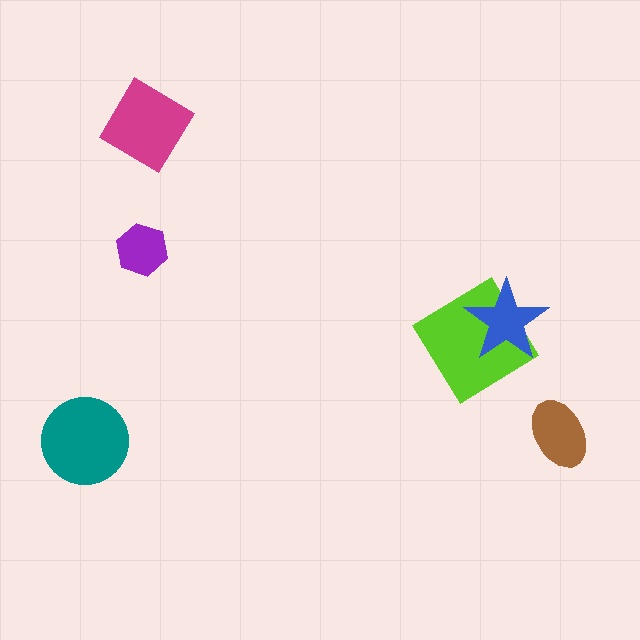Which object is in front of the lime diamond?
The blue star is in front of the lime diamond.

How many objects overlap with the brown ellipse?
0 objects overlap with the brown ellipse.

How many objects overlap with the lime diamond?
1 object overlaps with the lime diamond.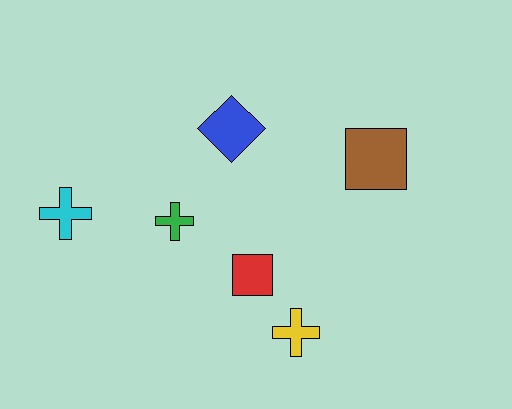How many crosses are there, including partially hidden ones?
There are 3 crosses.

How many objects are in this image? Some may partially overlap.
There are 6 objects.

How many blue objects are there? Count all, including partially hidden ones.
There is 1 blue object.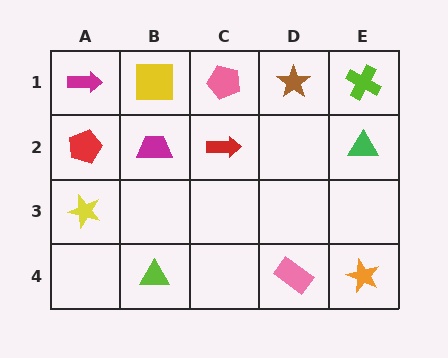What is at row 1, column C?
A pink pentagon.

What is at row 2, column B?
A magenta trapezoid.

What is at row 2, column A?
A red pentagon.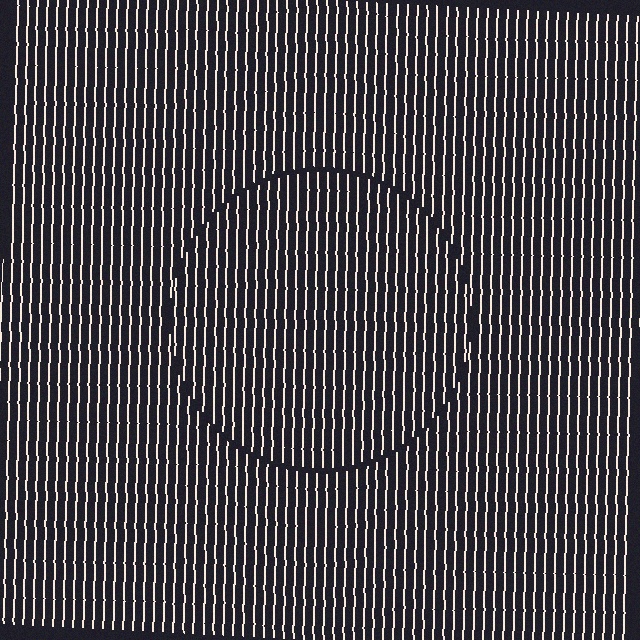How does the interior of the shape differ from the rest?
The interior of the shape contains the same grating, shifted by half a period — the contour is defined by the phase discontinuity where line-ends from the inner and outer gratings abut.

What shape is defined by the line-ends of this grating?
An illusory circle. The interior of the shape contains the same grating, shifted by half a period — the contour is defined by the phase discontinuity where line-ends from the inner and outer gratings abut.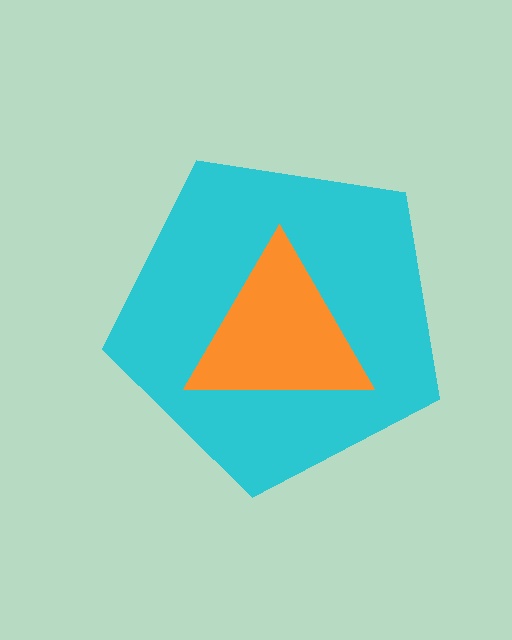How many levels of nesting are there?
2.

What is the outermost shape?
The cyan pentagon.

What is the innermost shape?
The orange triangle.